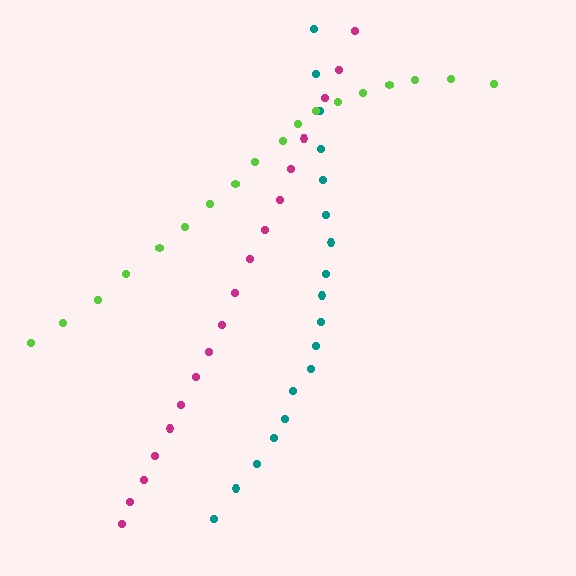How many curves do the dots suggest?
There are 3 distinct paths.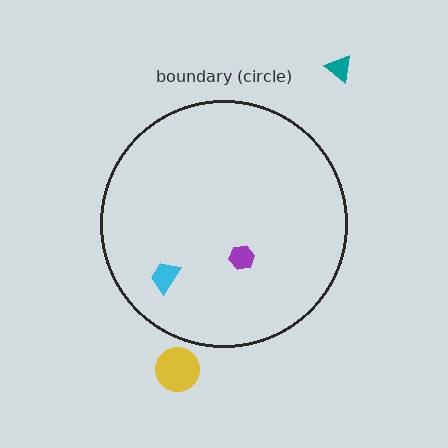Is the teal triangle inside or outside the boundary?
Outside.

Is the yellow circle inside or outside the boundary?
Outside.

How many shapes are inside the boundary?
2 inside, 2 outside.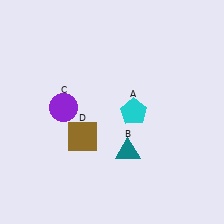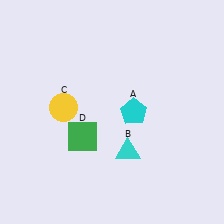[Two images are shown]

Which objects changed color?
B changed from teal to cyan. C changed from purple to yellow. D changed from brown to green.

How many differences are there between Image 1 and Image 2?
There are 3 differences between the two images.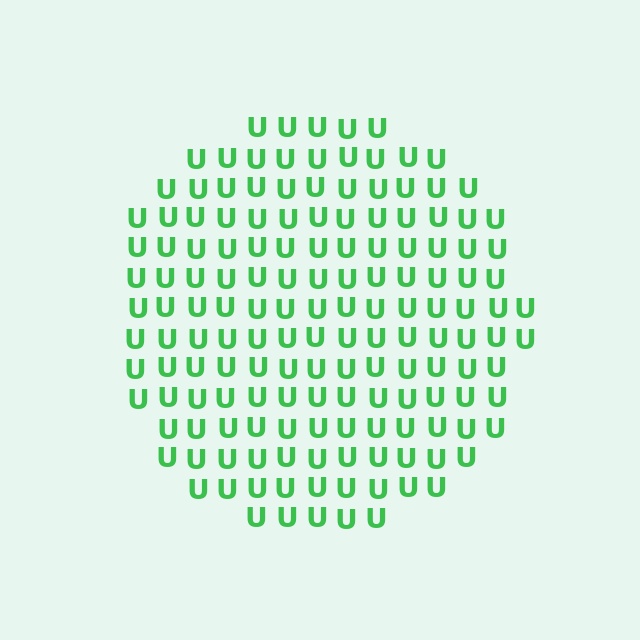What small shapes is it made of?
It is made of small letter U's.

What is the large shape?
The large shape is a circle.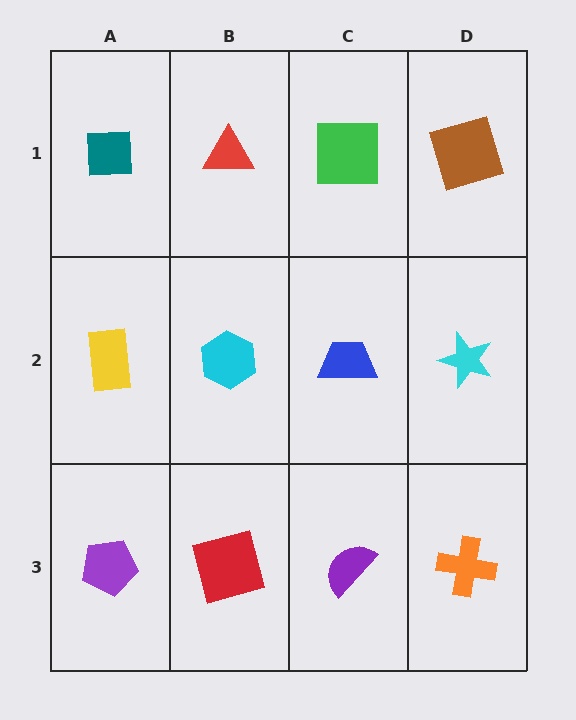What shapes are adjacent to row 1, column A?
A yellow rectangle (row 2, column A), a red triangle (row 1, column B).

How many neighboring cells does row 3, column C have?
3.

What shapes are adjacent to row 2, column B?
A red triangle (row 1, column B), a red square (row 3, column B), a yellow rectangle (row 2, column A), a blue trapezoid (row 2, column C).